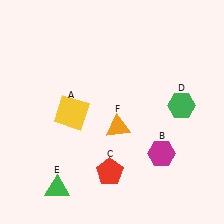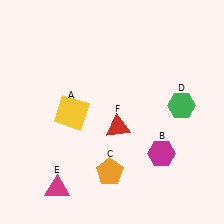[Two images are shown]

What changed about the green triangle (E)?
In Image 1, E is green. In Image 2, it changed to magenta.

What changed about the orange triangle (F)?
In Image 1, F is orange. In Image 2, it changed to red.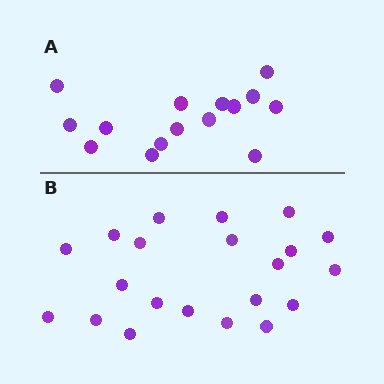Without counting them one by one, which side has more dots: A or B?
Region B (the bottom region) has more dots.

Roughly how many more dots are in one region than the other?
Region B has about 6 more dots than region A.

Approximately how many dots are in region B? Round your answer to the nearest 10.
About 20 dots. (The exact count is 21, which rounds to 20.)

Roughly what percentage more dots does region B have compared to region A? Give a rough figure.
About 40% more.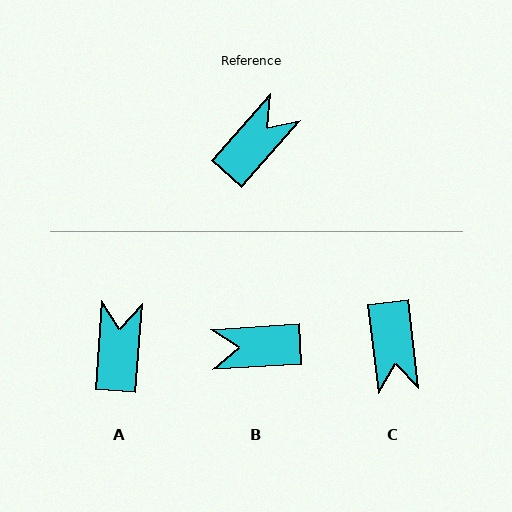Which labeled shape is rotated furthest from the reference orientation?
B, about 135 degrees away.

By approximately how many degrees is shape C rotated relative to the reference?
Approximately 132 degrees clockwise.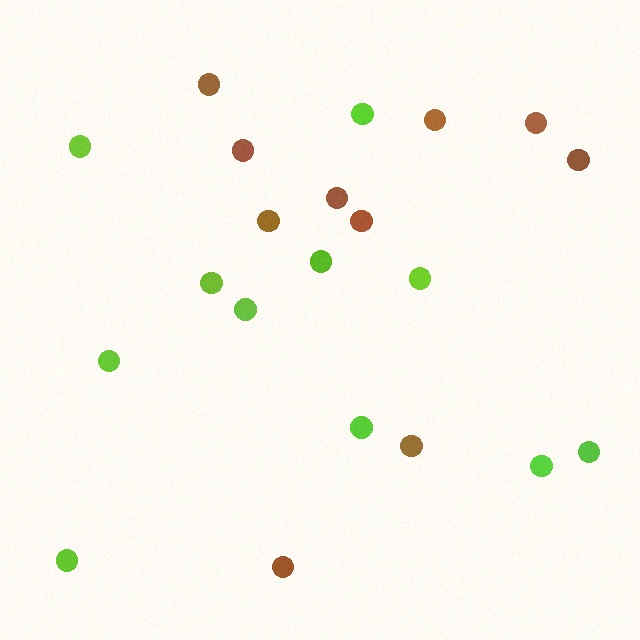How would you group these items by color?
There are 2 groups: one group of brown circles (10) and one group of lime circles (11).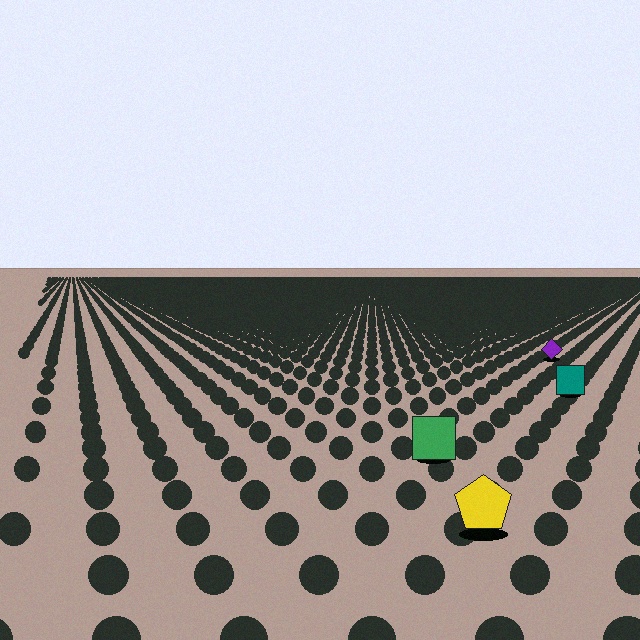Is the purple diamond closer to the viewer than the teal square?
No. The teal square is closer — you can tell from the texture gradient: the ground texture is coarser near it.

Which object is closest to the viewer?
The yellow pentagon is closest. The texture marks near it are larger and more spread out.